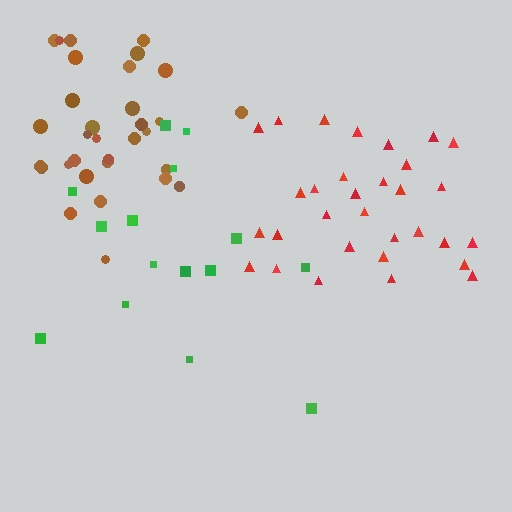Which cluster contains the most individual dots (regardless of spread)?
Brown (34).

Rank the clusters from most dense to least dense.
brown, red, green.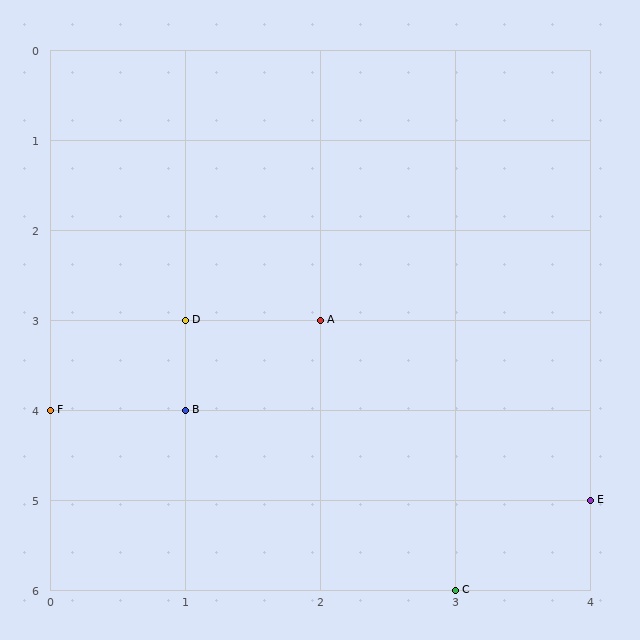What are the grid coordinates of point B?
Point B is at grid coordinates (1, 4).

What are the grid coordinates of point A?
Point A is at grid coordinates (2, 3).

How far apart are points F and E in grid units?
Points F and E are 4 columns and 1 row apart (about 4.1 grid units diagonally).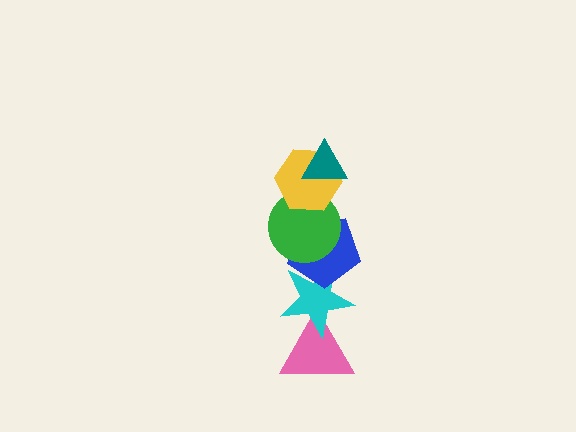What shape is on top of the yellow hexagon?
The teal triangle is on top of the yellow hexagon.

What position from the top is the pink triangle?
The pink triangle is 6th from the top.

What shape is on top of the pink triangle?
The cyan star is on top of the pink triangle.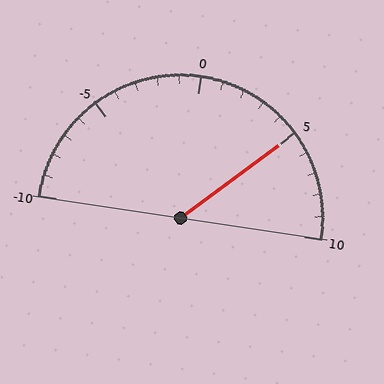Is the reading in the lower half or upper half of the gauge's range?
The reading is in the upper half of the range (-10 to 10).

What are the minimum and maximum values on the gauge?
The gauge ranges from -10 to 10.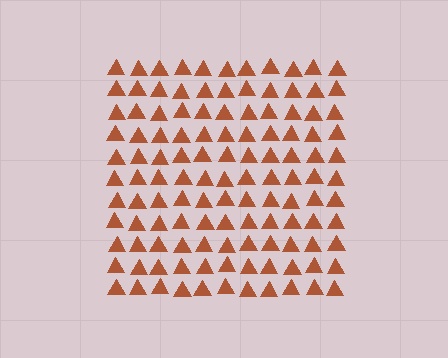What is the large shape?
The large shape is a square.